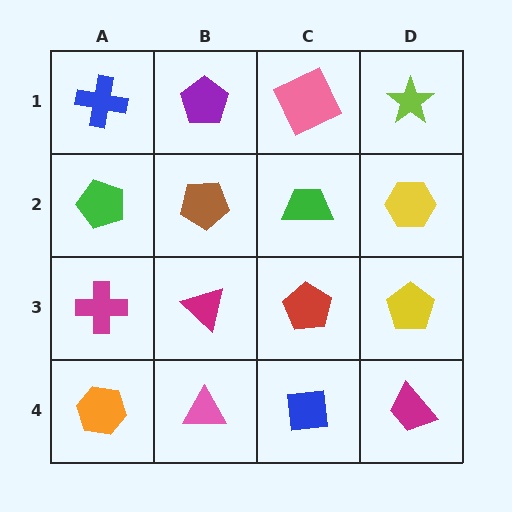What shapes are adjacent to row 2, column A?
A blue cross (row 1, column A), a magenta cross (row 3, column A), a brown pentagon (row 2, column B).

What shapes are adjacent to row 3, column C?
A green trapezoid (row 2, column C), a blue square (row 4, column C), a magenta triangle (row 3, column B), a yellow pentagon (row 3, column D).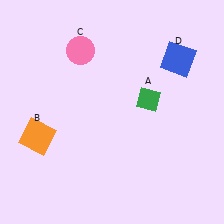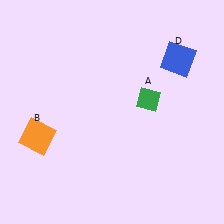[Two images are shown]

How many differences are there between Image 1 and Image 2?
There is 1 difference between the two images.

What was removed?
The pink circle (C) was removed in Image 2.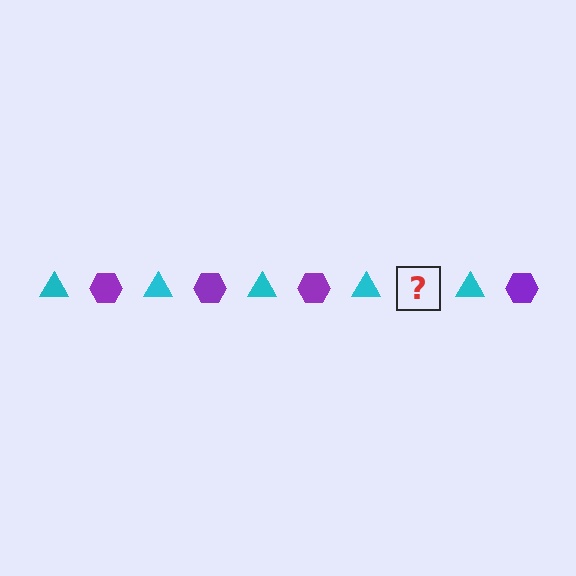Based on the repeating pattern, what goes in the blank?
The blank should be a purple hexagon.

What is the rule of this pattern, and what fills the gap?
The rule is that the pattern alternates between cyan triangle and purple hexagon. The gap should be filled with a purple hexagon.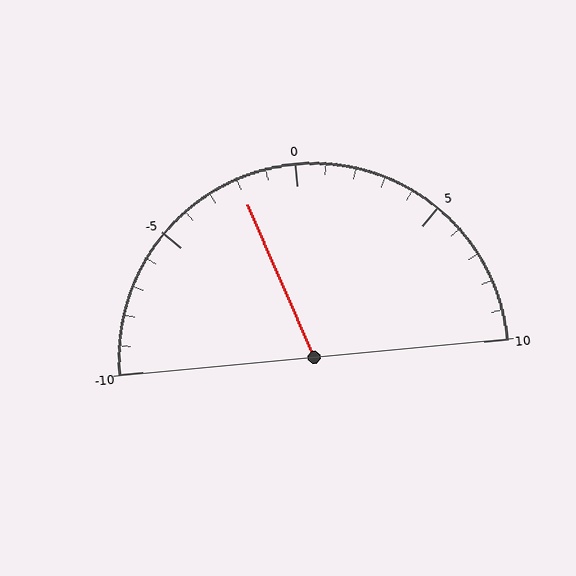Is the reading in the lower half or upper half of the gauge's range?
The reading is in the lower half of the range (-10 to 10).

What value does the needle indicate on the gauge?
The needle indicates approximately -2.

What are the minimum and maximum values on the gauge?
The gauge ranges from -10 to 10.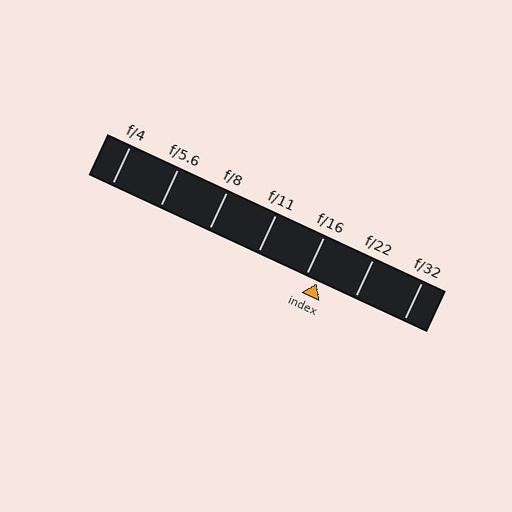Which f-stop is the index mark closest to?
The index mark is closest to f/16.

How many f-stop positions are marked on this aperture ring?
There are 7 f-stop positions marked.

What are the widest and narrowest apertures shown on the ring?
The widest aperture shown is f/4 and the narrowest is f/32.